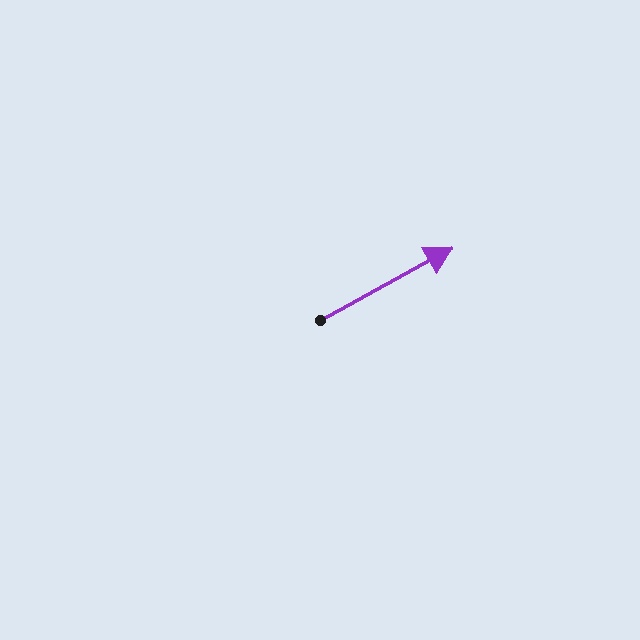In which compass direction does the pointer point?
Northeast.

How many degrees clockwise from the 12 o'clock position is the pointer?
Approximately 61 degrees.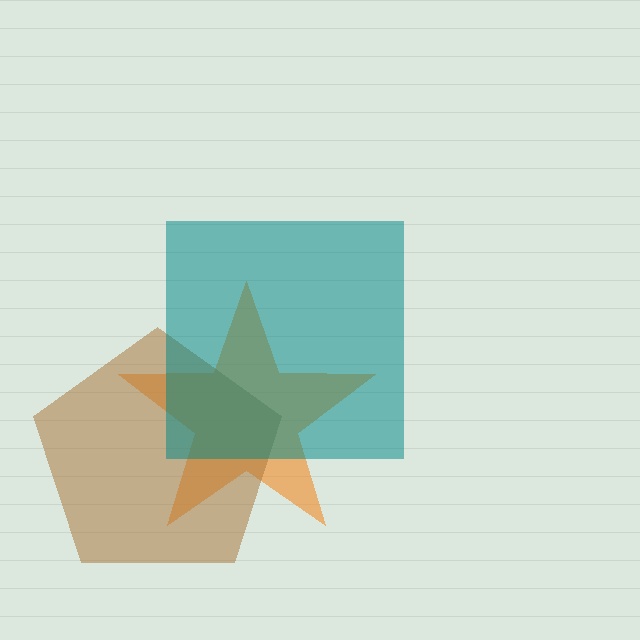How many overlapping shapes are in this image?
There are 3 overlapping shapes in the image.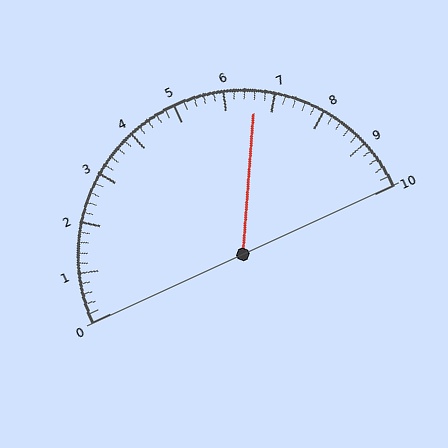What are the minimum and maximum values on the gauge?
The gauge ranges from 0 to 10.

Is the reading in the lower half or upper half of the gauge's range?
The reading is in the upper half of the range (0 to 10).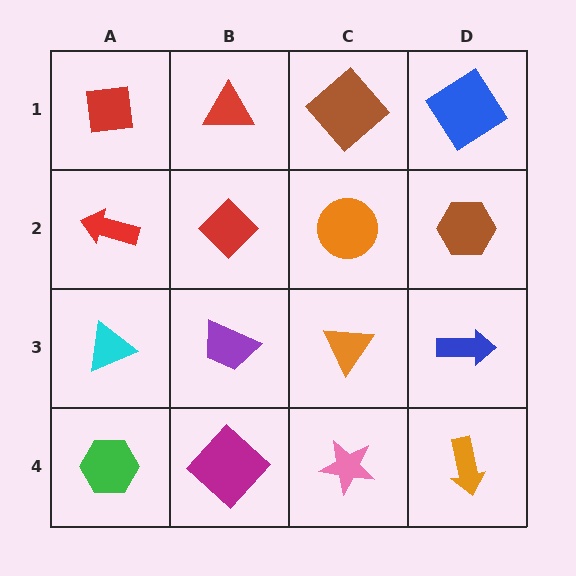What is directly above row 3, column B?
A red diamond.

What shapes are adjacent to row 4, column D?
A blue arrow (row 3, column D), a pink star (row 4, column C).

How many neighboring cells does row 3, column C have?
4.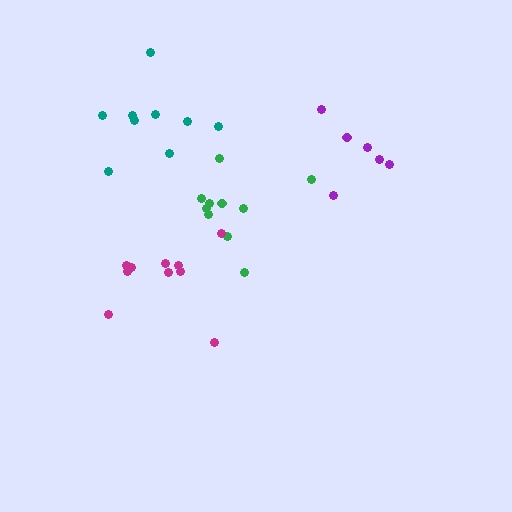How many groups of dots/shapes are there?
There are 4 groups.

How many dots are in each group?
Group 1: 10 dots, Group 2: 9 dots, Group 3: 10 dots, Group 4: 6 dots (35 total).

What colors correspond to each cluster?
The clusters are colored: green, teal, magenta, purple.